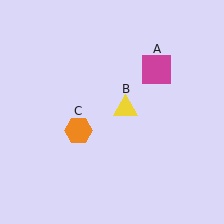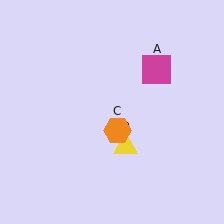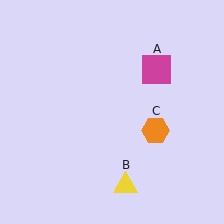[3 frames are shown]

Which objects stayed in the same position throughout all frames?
Magenta square (object A) remained stationary.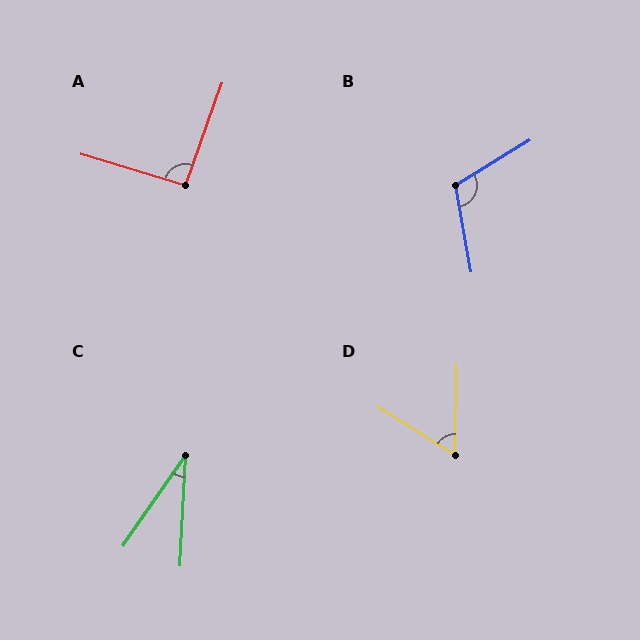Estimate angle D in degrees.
Approximately 59 degrees.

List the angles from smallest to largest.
C (32°), D (59°), A (93°), B (111°).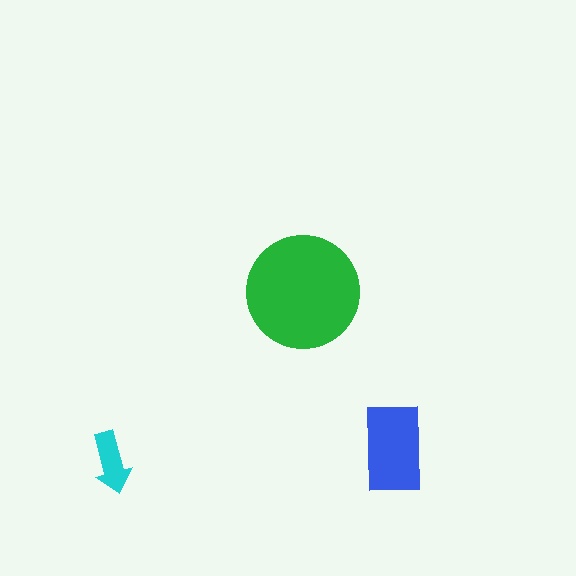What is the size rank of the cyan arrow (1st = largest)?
3rd.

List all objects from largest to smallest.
The green circle, the blue rectangle, the cyan arrow.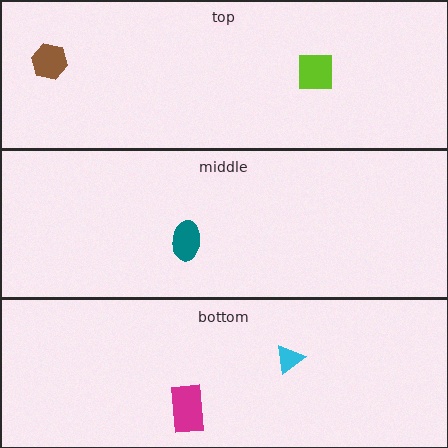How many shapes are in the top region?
2.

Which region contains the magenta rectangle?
The bottom region.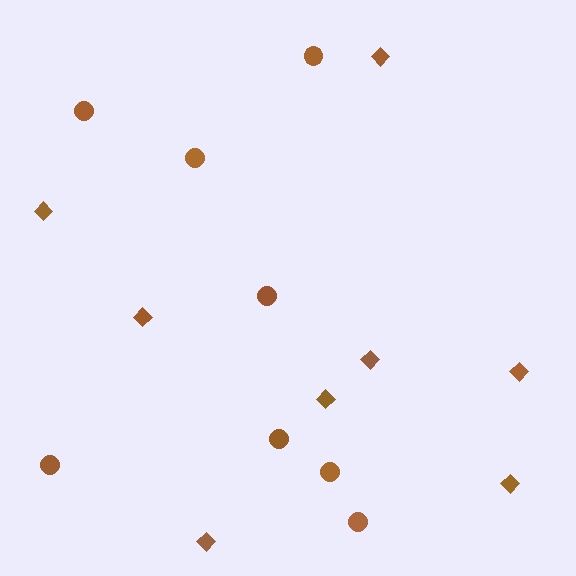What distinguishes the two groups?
There are 2 groups: one group of circles (8) and one group of diamonds (8).